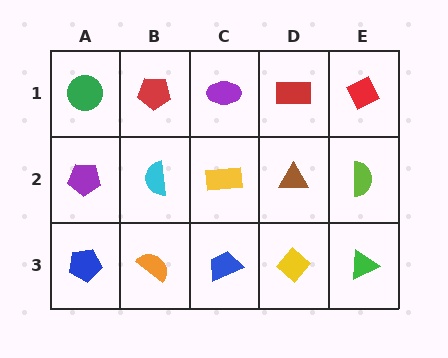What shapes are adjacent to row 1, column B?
A cyan semicircle (row 2, column B), a green circle (row 1, column A), a purple ellipse (row 1, column C).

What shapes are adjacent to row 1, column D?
A brown triangle (row 2, column D), a purple ellipse (row 1, column C), a red diamond (row 1, column E).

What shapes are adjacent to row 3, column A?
A purple pentagon (row 2, column A), an orange semicircle (row 3, column B).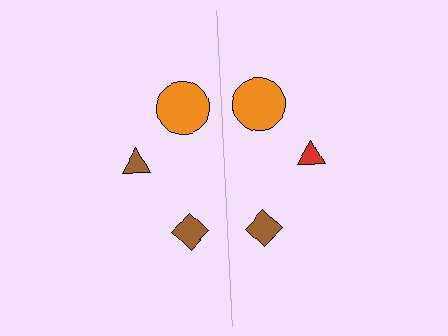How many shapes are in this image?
There are 6 shapes in this image.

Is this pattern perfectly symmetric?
No, the pattern is not perfectly symmetric. The red triangle on the right side breaks the symmetry — its mirror counterpart is brown.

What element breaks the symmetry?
The red triangle on the right side breaks the symmetry — its mirror counterpart is brown.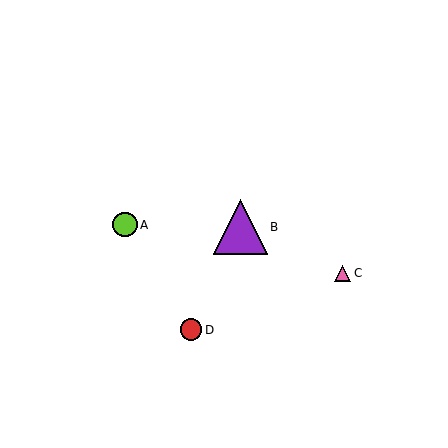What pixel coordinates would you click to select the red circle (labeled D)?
Click at (191, 330) to select the red circle D.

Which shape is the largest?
The purple triangle (labeled B) is the largest.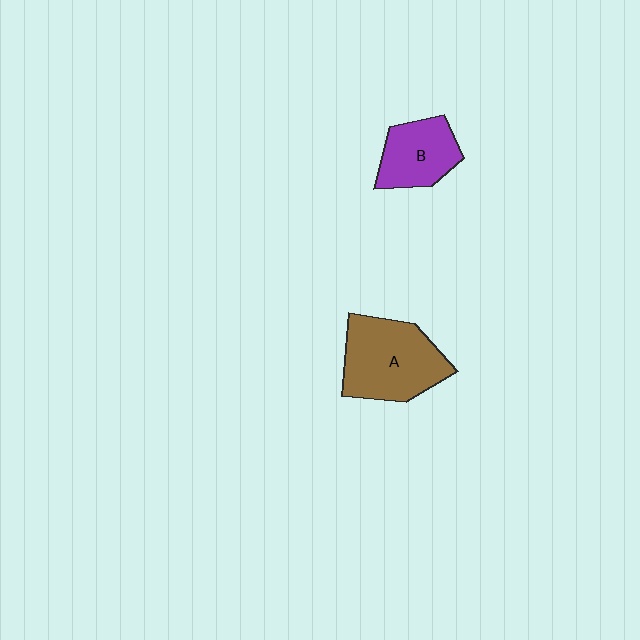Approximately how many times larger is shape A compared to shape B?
Approximately 1.6 times.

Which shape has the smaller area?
Shape B (purple).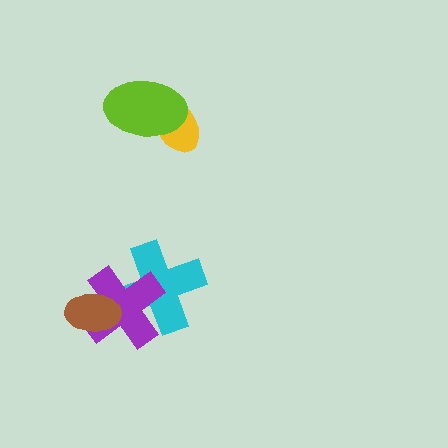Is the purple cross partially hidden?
Yes, it is partially covered by another shape.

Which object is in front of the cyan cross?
The purple cross is in front of the cyan cross.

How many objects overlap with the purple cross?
2 objects overlap with the purple cross.